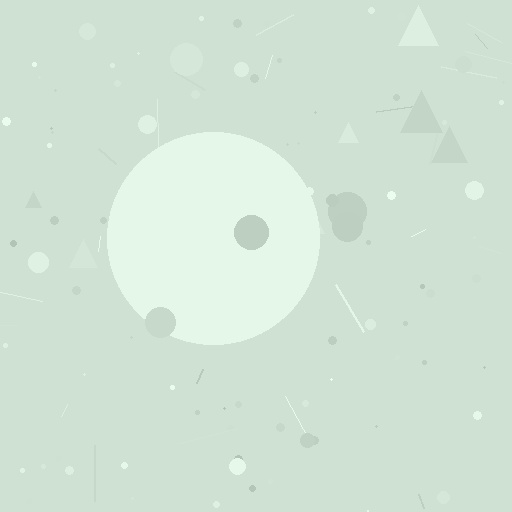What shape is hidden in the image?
A circle is hidden in the image.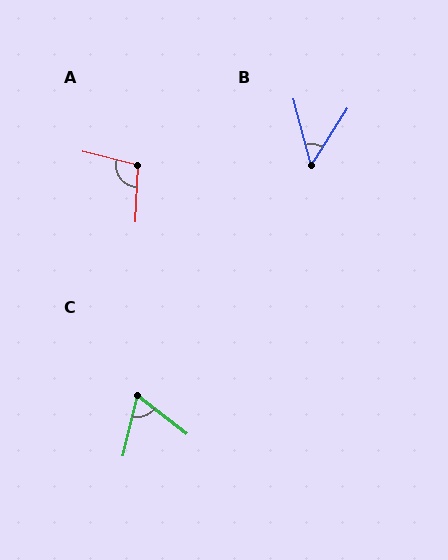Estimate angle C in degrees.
Approximately 66 degrees.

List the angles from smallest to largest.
B (47°), C (66°), A (102°).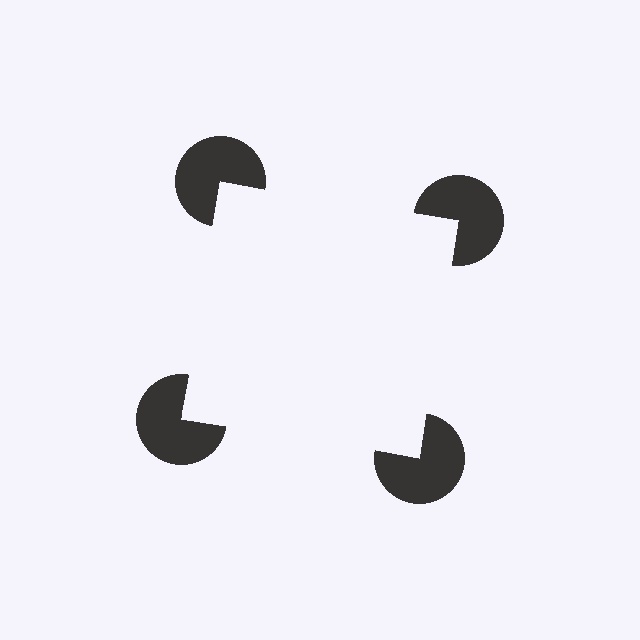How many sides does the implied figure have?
4 sides.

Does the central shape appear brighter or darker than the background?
It typically appears slightly brighter than the background, even though no actual brightness change is drawn.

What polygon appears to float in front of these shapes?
An illusory square — its edges are inferred from the aligned wedge cuts in the pac-man discs, not physically drawn.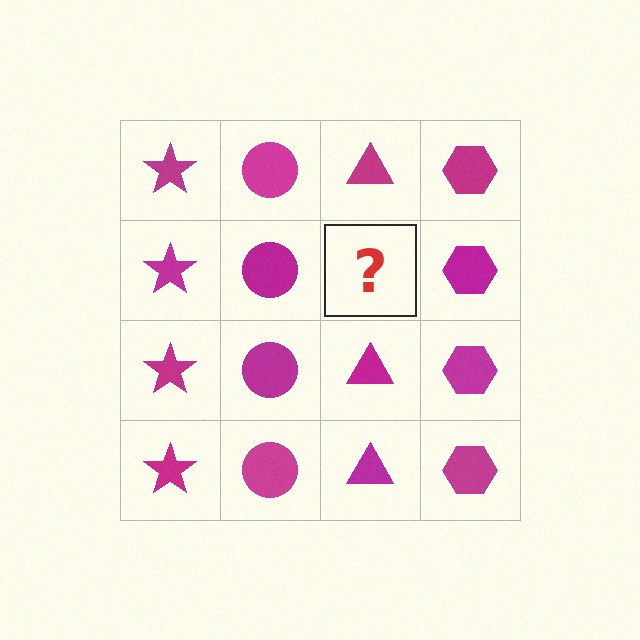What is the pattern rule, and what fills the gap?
The rule is that each column has a consistent shape. The gap should be filled with a magenta triangle.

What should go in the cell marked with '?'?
The missing cell should contain a magenta triangle.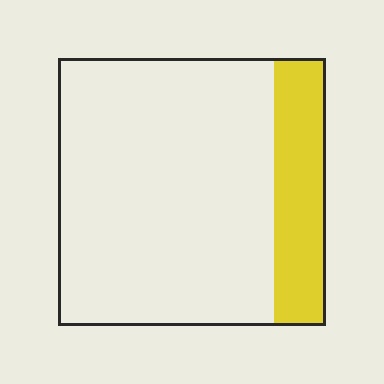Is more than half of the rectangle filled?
No.